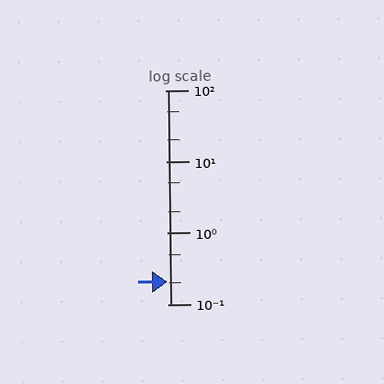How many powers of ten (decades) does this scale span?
The scale spans 3 decades, from 0.1 to 100.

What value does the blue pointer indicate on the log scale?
The pointer indicates approximately 0.21.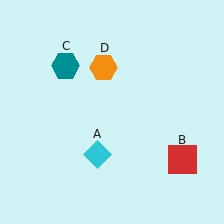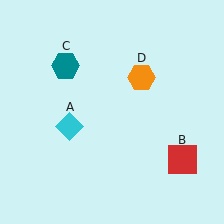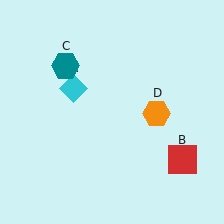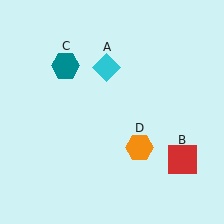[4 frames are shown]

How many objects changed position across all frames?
2 objects changed position: cyan diamond (object A), orange hexagon (object D).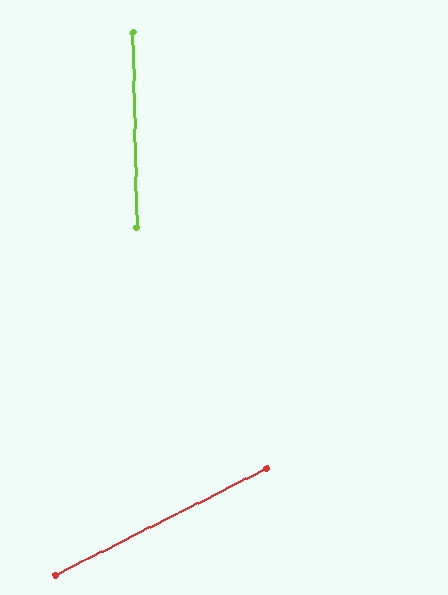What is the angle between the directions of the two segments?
Approximately 64 degrees.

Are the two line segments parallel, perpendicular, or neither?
Neither parallel nor perpendicular — they differ by about 64°.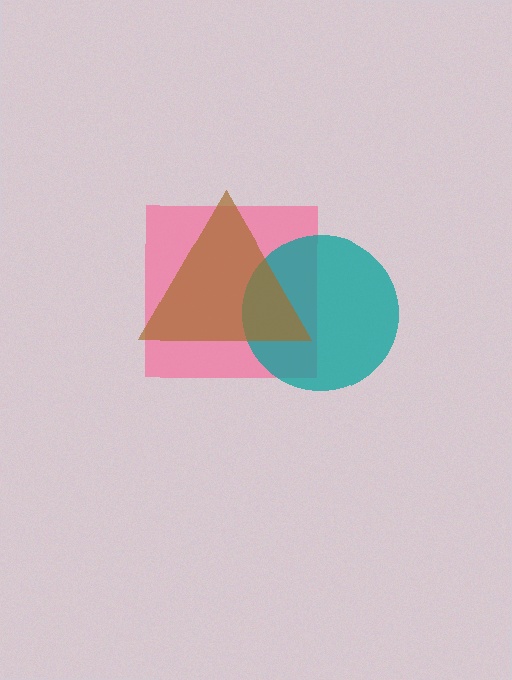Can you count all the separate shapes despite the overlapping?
Yes, there are 3 separate shapes.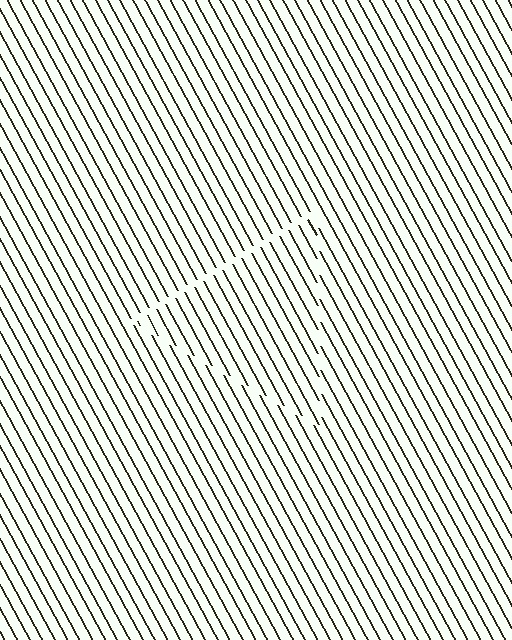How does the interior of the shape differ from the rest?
The interior of the shape contains the same grating, shifted by half a period — the contour is defined by the phase discontinuity where line-ends from the inner and outer gratings abut.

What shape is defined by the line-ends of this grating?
An illusory triangle. The interior of the shape contains the same grating, shifted by half a period — the contour is defined by the phase discontinuity where line-ends from the inner and outer gratings abut.